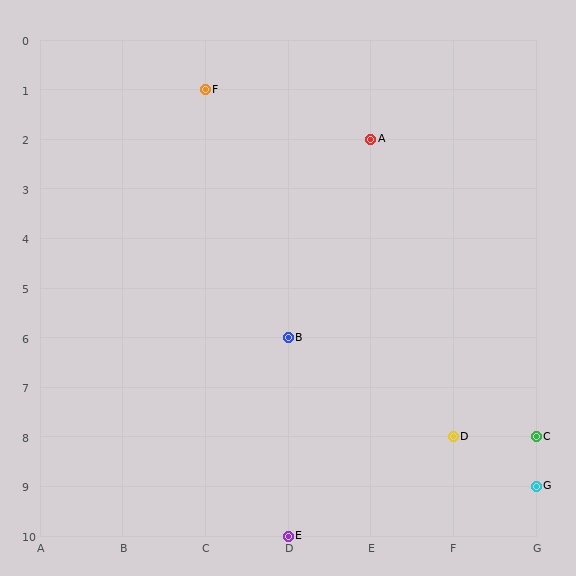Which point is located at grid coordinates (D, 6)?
Point B is at (D, 6).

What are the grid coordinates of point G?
Point G is at grid coordinates (G, 9).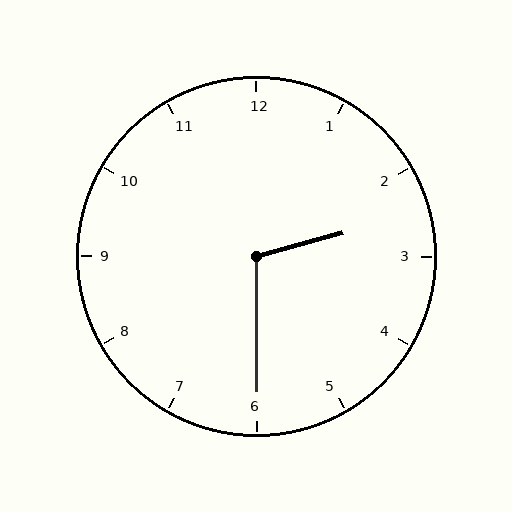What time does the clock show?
2:30.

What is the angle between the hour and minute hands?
Approximately 105 degrees.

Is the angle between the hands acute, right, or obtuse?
It is obtuse.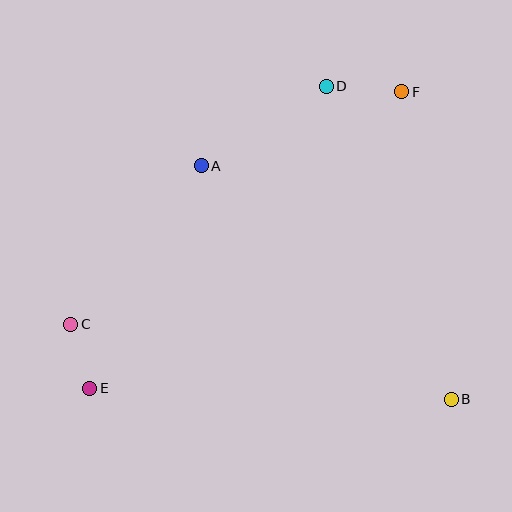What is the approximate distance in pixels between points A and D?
The distance between A and D is approximately 148 pixels.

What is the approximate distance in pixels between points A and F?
The distance between A and F is approximately 214 pixels.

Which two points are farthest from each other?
Points E and F are farthest from each other.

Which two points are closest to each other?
Points C and E are closest to each other.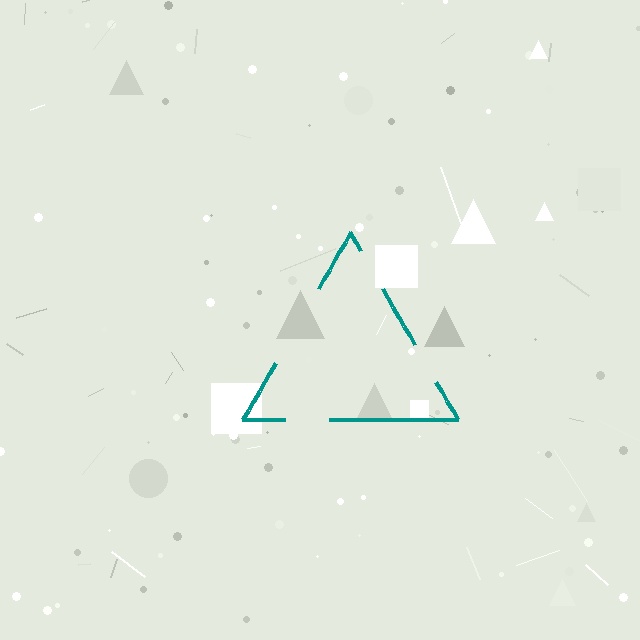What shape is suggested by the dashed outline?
The dashed outline suggests a triangle.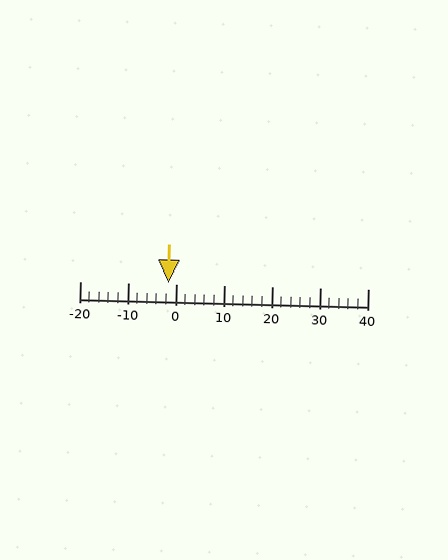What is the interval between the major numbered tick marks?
The major tick marks are spaced 10 units apart.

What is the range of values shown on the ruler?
The ruler shows values from -20 to 40.